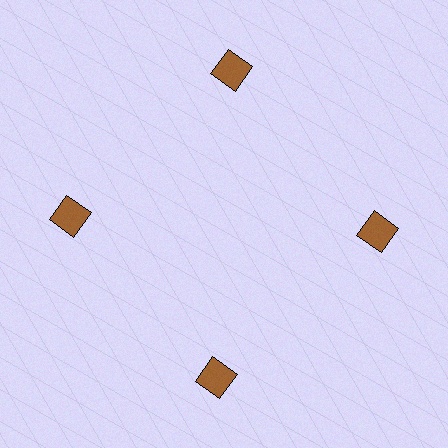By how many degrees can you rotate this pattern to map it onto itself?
The pattern maps onto itself every 90 degrees of rotation.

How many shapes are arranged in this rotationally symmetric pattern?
There are 4 shapes, arranged in 4 groups of 1.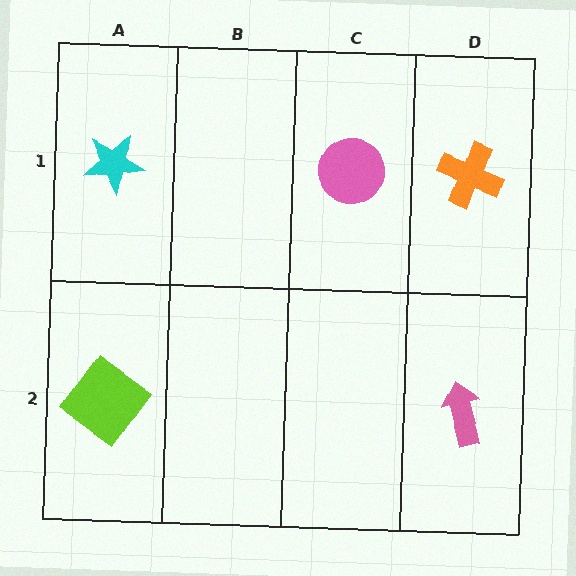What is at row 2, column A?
A lime diamond.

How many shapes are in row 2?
2 shapes.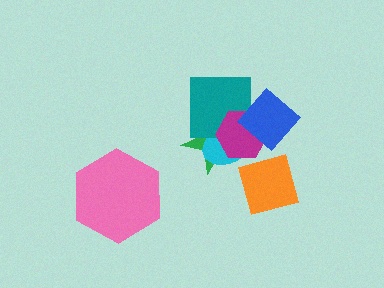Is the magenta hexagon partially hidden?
Yes, it is partially covered by another shape.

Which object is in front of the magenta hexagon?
The blue diamond is in front of the magenta hexagon.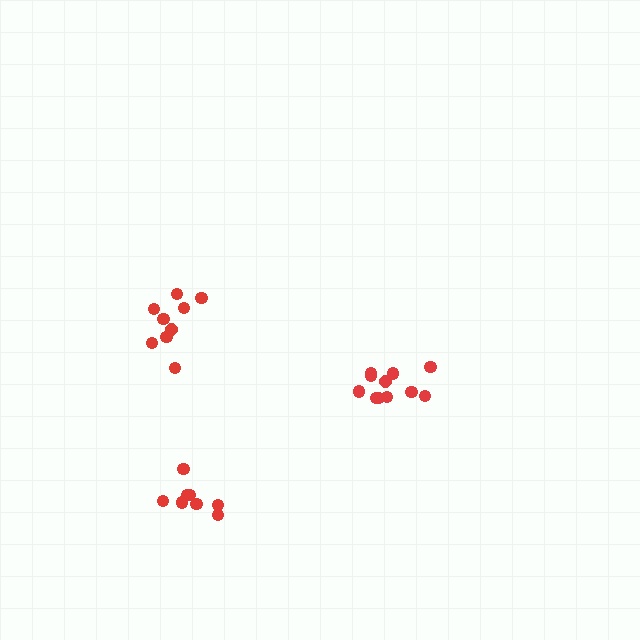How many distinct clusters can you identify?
There are 3 distinct clusters.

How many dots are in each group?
Group 1: 9 dots, Group 2: 11 dots, Group 3: 8 dots (28 total).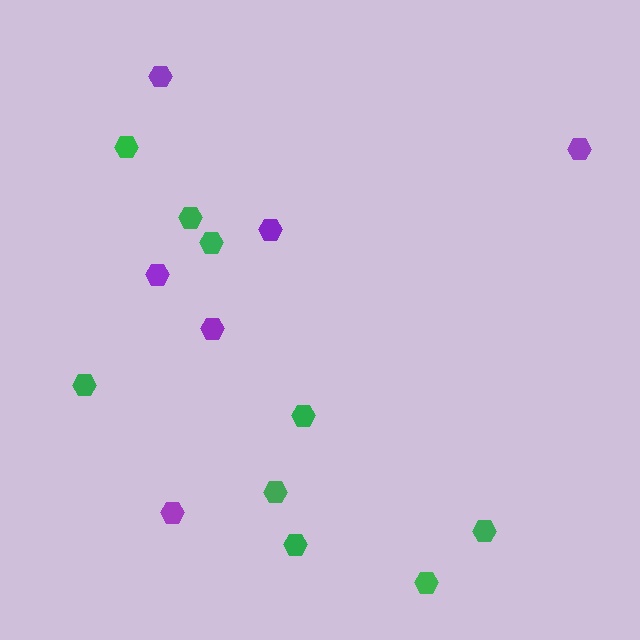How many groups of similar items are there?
There are 2 groups: one group of purple hexagons (6) and one group of green hexagons (9).